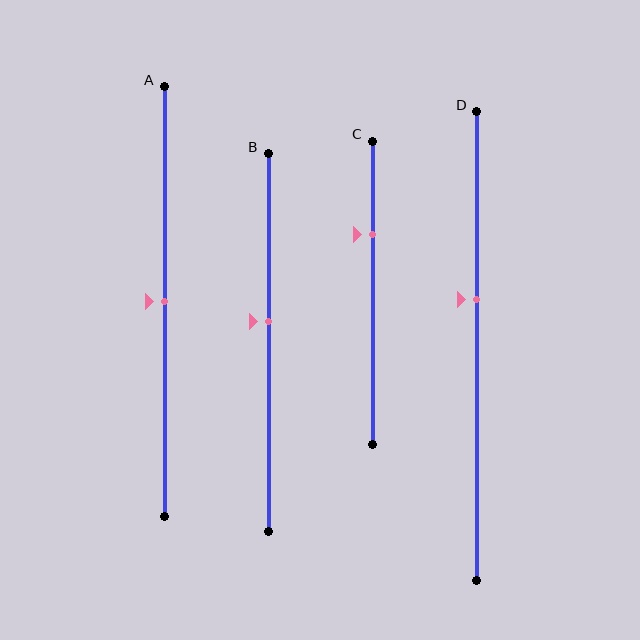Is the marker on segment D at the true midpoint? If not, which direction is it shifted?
No, the marker on segment D is shifted upward by about 10% of the segment length.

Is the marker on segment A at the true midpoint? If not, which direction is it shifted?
Yes, the marker on segment A is at the true midpoint.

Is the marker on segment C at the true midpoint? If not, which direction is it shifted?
No, the marker on segment C is shifted upward by about 19% of the segment length.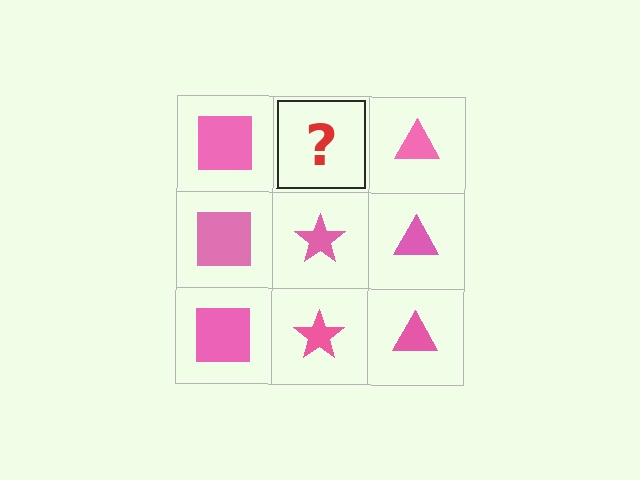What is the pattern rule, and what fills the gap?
The rule is that each column has a consistent shape. The gap should be filled with a pink star.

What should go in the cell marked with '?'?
The missing cell should contain a pink star.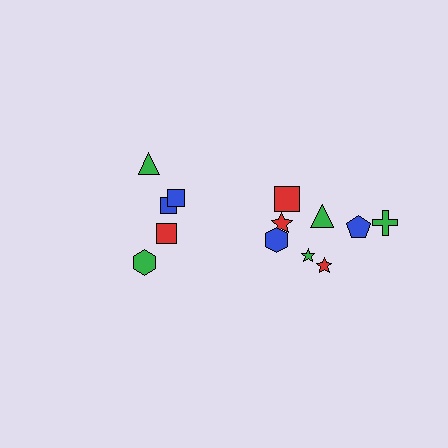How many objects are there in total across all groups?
There are 13 objects.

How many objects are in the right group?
There are 8 objects.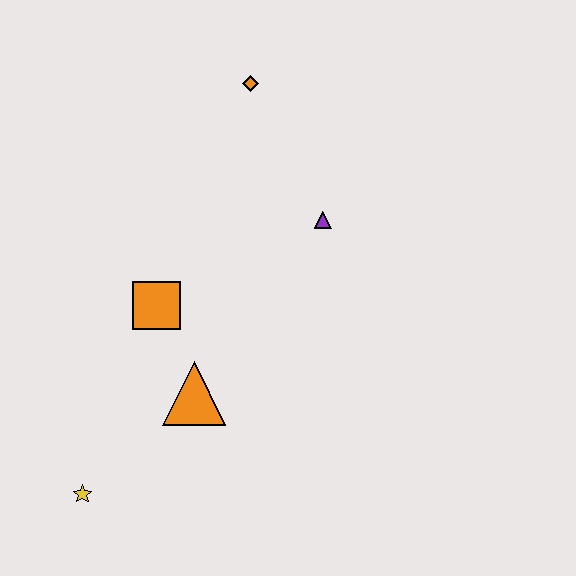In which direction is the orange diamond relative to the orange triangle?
The orange diamond is above the orange triangle.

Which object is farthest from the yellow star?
The orange diamond is farthest from the yellow star.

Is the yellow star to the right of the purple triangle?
No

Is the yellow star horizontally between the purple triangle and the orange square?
No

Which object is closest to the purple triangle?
The orange diamond is closest to the purple triangle.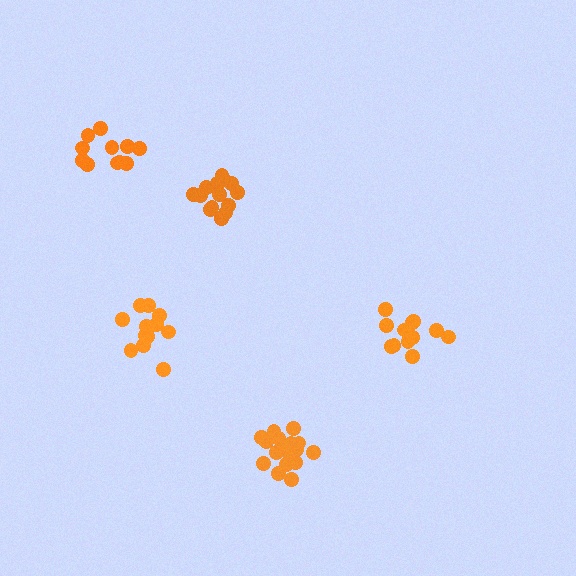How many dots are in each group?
Group 1: 13 dots, Group 2: 17 dots, Group 3: 14 dots, Group 4: 12 dots, Group 5: 11 dots (67 total).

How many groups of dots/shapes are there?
There are 5 groups.